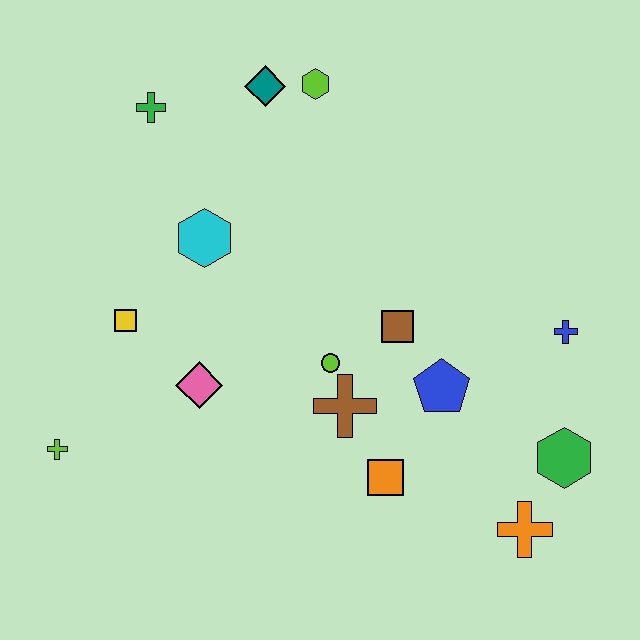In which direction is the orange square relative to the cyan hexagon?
The orange square is below the cyan hexagon.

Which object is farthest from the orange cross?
The green cross is farthest from the orange cross.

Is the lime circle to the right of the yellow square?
Yes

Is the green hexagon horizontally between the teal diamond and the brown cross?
No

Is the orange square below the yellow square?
Yes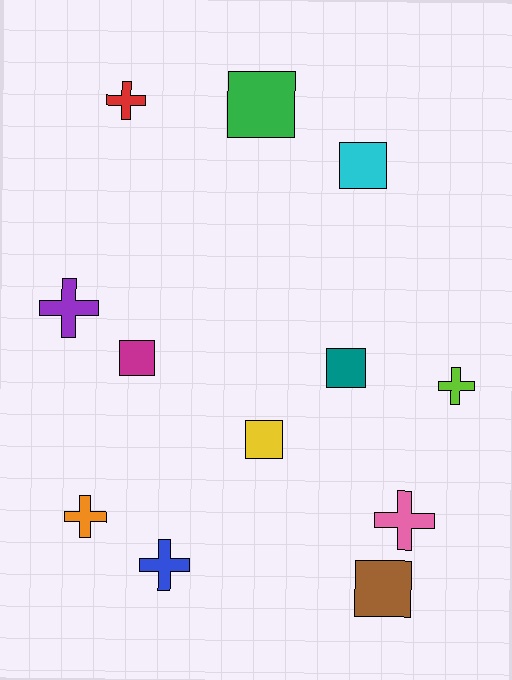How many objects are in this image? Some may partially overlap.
There are 12 objects.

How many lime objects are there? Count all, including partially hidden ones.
There is 1 lime object.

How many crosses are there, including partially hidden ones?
There are 6 crosses.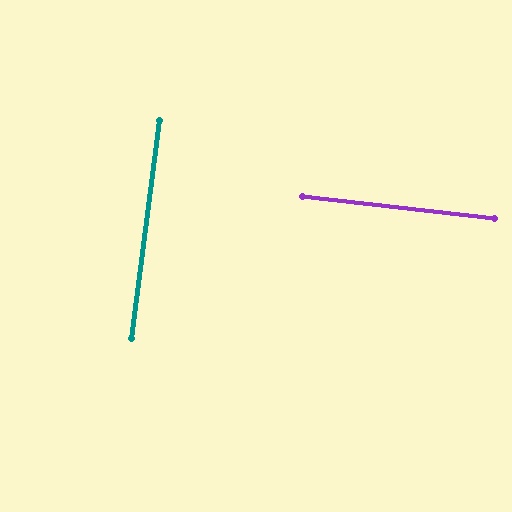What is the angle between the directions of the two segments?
Approximately 89 degrees.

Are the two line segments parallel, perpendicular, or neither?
Perpendicular — they meet at approximately 89°.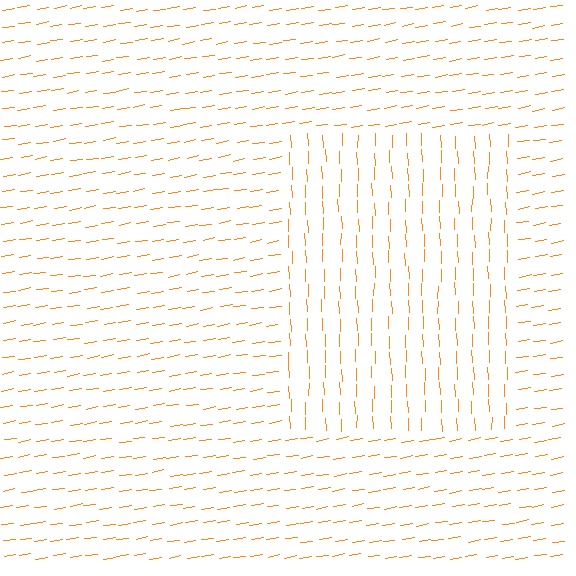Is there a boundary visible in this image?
Yes, there is a texture boundary formed by a change in line orientation.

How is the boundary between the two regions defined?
The boundary is defined purely by a change in line orientation (approximately 82 degrees difference). All lines are the same color and thickness.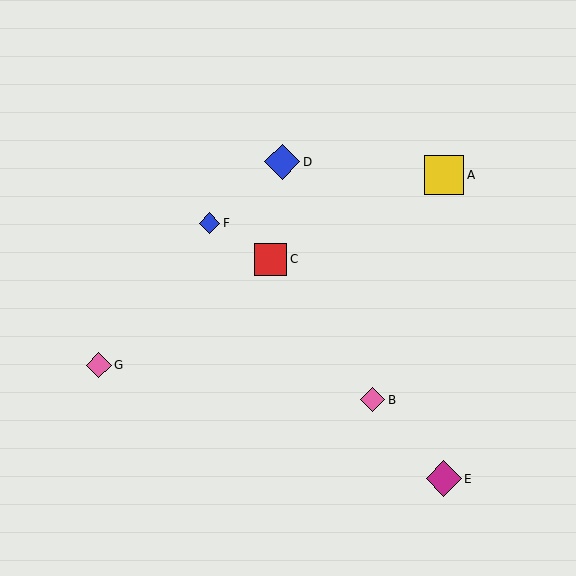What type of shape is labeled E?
Shape E is a magenta diamond.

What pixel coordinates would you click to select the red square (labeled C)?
Click at (270, 259) to select the red square C.